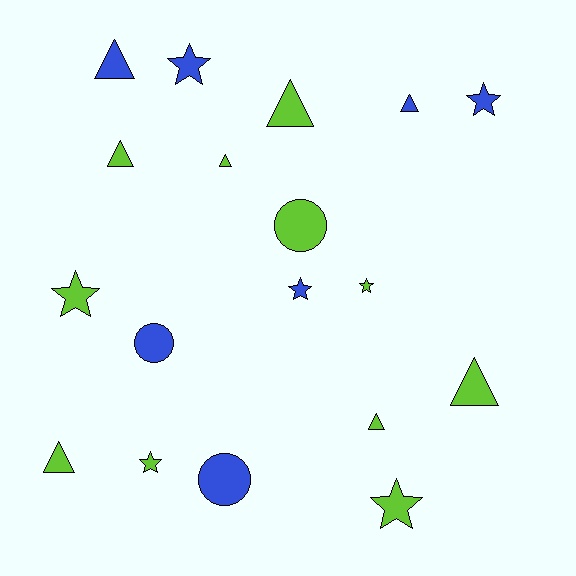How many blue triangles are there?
There are 2 blue triangles.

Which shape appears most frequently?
Triangle, with 8 objects.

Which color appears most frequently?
Lime, with 11 objects.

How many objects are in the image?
There are 18 objects.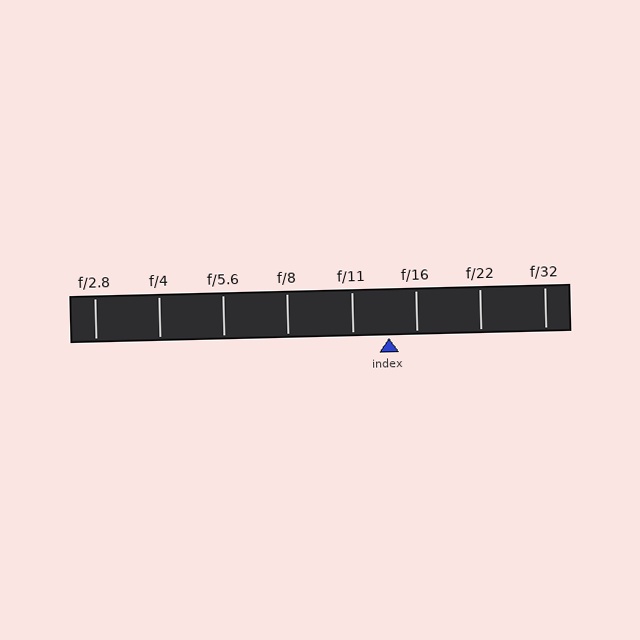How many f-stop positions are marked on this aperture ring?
There are 8 f-stop positions marked.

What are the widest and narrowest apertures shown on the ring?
The widest aperture shown is f/2.8 and the narrowest is f/32.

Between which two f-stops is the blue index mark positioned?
The index mark is between f/11 and f/16.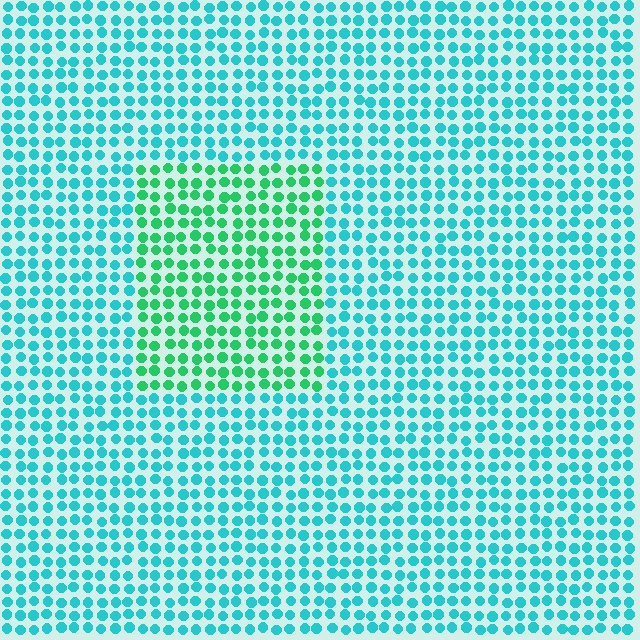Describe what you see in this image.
The image is filled with small cyan elements in a uniform arrangement. A rectangle-shaped region is visible where the elements are tinted to a slightly different hue, forming a subtle color boundary.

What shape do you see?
I see a rectangle.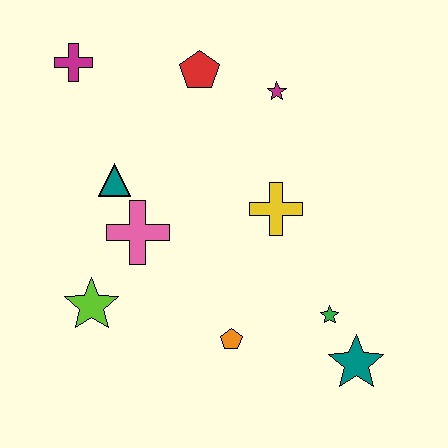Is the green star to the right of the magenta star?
Yes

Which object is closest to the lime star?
The pink cross is closest to the lime star.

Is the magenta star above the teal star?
Yes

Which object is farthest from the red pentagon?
The teal star is farthest from the red pentagon.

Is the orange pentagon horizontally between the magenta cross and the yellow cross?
Yes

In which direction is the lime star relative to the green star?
The lime star is to the left of the green star.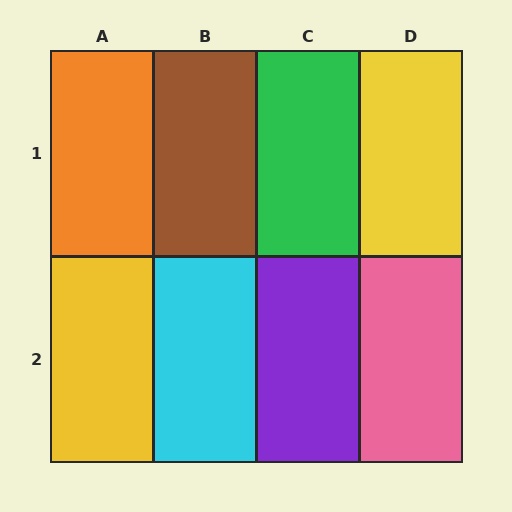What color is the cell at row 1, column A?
Orange.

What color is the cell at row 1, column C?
Green.